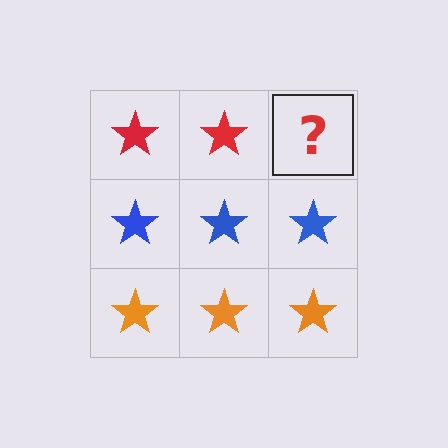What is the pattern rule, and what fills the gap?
The rule is that each row has a consistent color. The gap should be filled with a red star.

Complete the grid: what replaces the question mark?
The question mark should be replaced with a red star.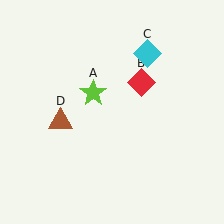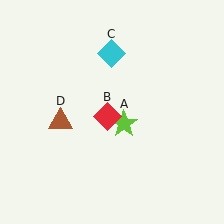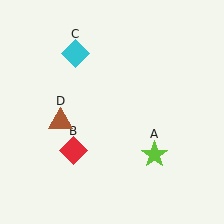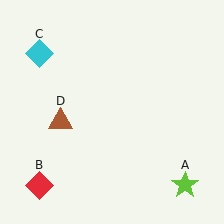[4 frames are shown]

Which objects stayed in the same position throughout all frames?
Brown triangle (object D) remained stationary.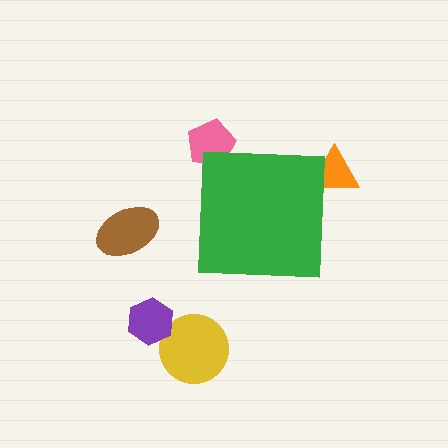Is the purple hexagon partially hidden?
No, the purple hexagon is fully visible.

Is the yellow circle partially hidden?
No, the yellow circle is fully visible.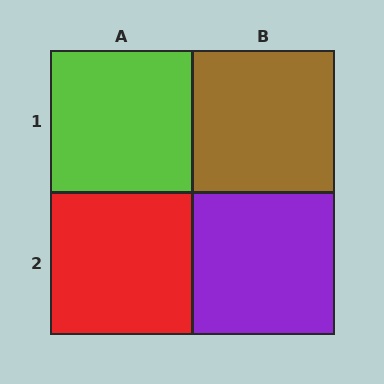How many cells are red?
1 cell is red.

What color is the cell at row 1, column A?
Lime.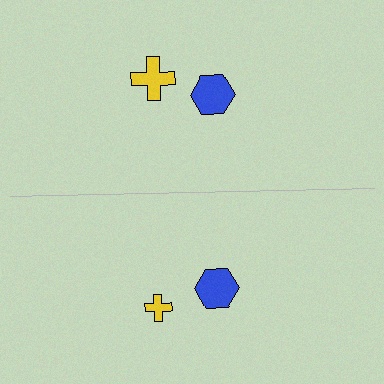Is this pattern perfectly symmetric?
No, the pattern is not perfectly symmetric. The yellow cross on the bottom side has a different size than its mirror counterpart.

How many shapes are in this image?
There are 4 shapes in this image.